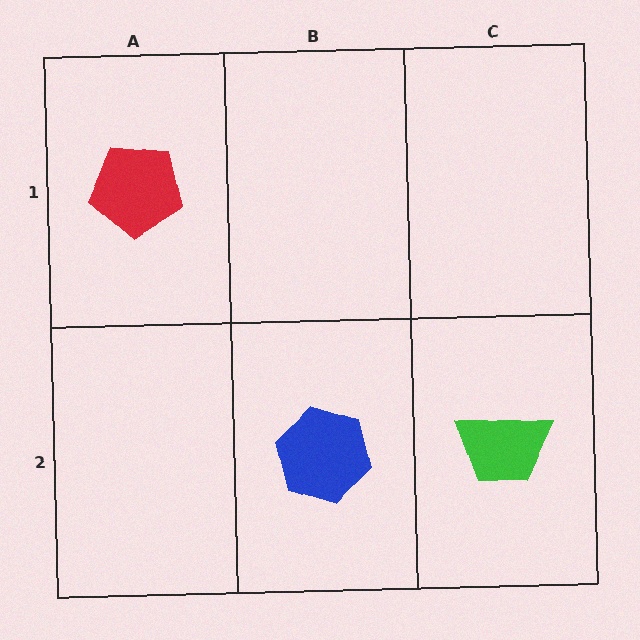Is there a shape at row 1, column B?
No, that cell is empty.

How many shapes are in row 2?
2 shapes.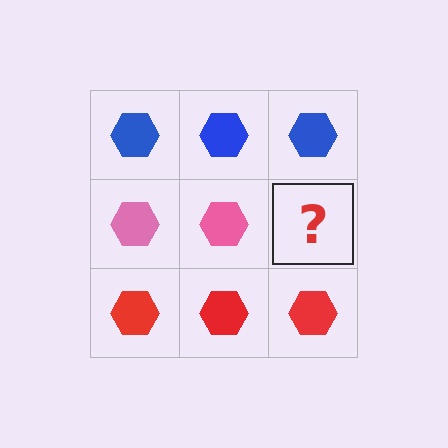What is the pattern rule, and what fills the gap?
The rule is that each row has a consistent color. The gap should be filled with a pink hexagon.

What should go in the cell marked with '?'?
The missing cell should contain a pink hexagon.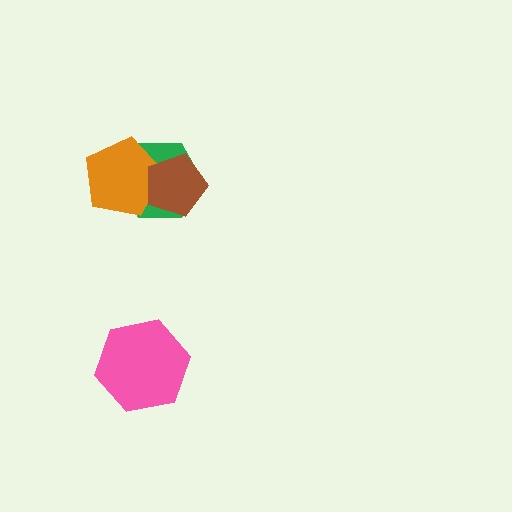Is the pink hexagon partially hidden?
No, no other shape covers it.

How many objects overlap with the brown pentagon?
2 objects overlap with the brown pentagon.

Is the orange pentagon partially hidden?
Yes, it is partially covered by another shape.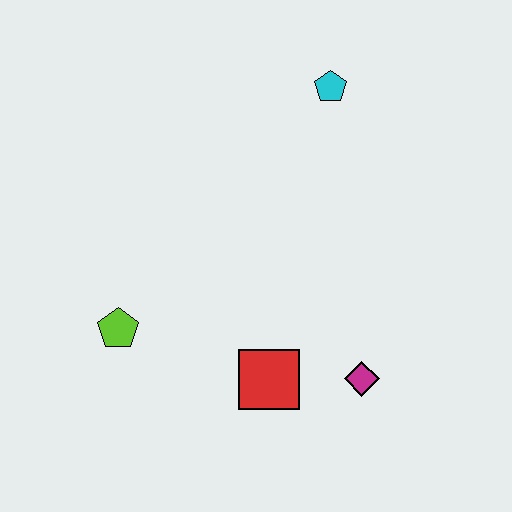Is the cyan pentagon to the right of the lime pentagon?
Yes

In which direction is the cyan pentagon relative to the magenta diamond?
The cyan pentagon is above the magenta diamond.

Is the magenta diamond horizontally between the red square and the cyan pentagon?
No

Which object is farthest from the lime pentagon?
The cyan pentagon is farthest from the lime pentagon.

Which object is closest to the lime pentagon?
The red square is closest to the lime pentagon.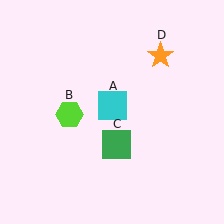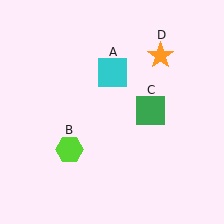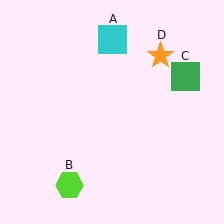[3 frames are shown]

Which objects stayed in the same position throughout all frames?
Orange star (object D) remained stationary.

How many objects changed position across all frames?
3 objects changed position: cyan square (object A), lime hexagon (object B), green square (object C).